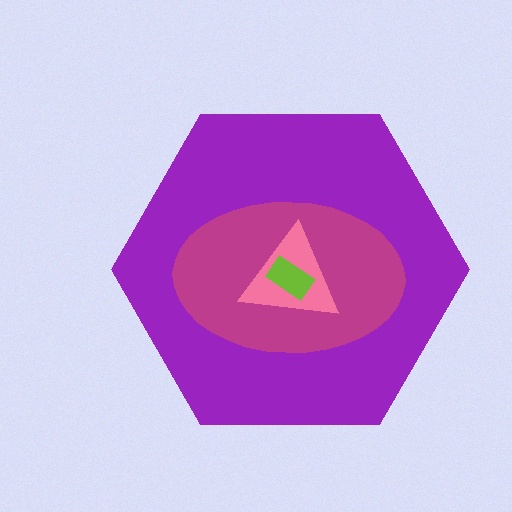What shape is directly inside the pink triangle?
The lime rectangle.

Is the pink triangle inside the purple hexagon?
Yes.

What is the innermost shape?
The lime rectangle.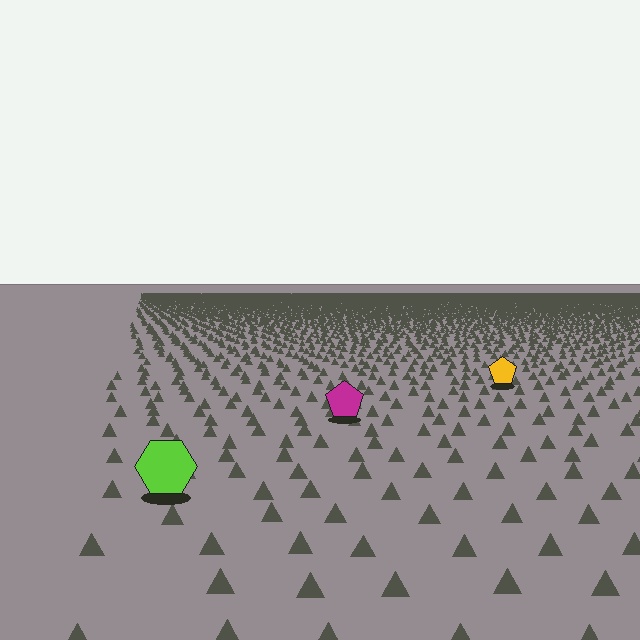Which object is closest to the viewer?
The lime hexagon is closest. The texture marks near it are larger and more spread out.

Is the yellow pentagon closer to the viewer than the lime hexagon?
No. The lime hexagon is closer — you can tell from the texture gradient: the ground texture is coarser near it.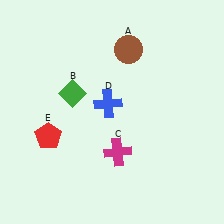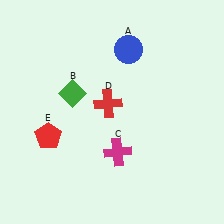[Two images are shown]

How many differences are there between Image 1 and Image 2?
There are 2 differences between the two images.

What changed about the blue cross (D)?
In Image 1, D is blue. In Image 2, it changed to red.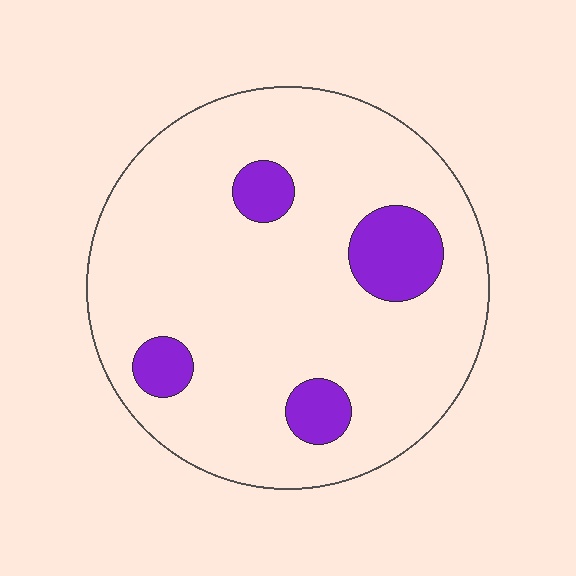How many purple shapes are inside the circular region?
4.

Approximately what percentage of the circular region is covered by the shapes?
Approximately 15%.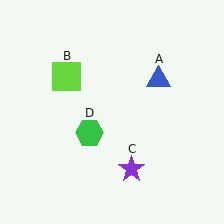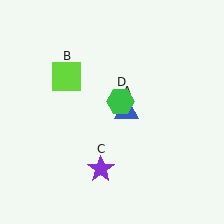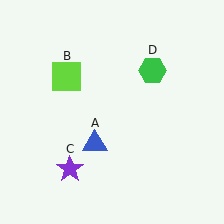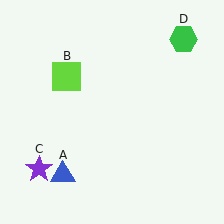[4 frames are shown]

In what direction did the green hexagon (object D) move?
The green hexagon (object D) moved up and to the right.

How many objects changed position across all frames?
3 objects changed position: blue triangle (object A), purple star (object C), green hexagon (object D).